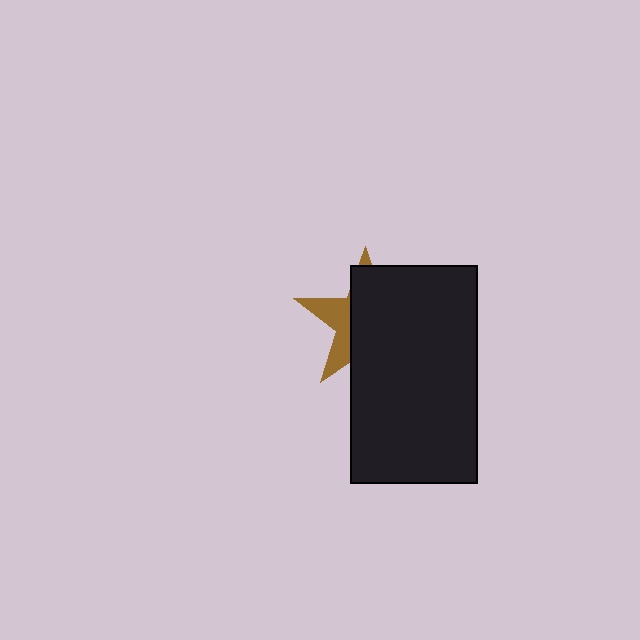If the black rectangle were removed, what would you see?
You would see the complete brown star.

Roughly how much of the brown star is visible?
A small part of it is visible (roughly 32%).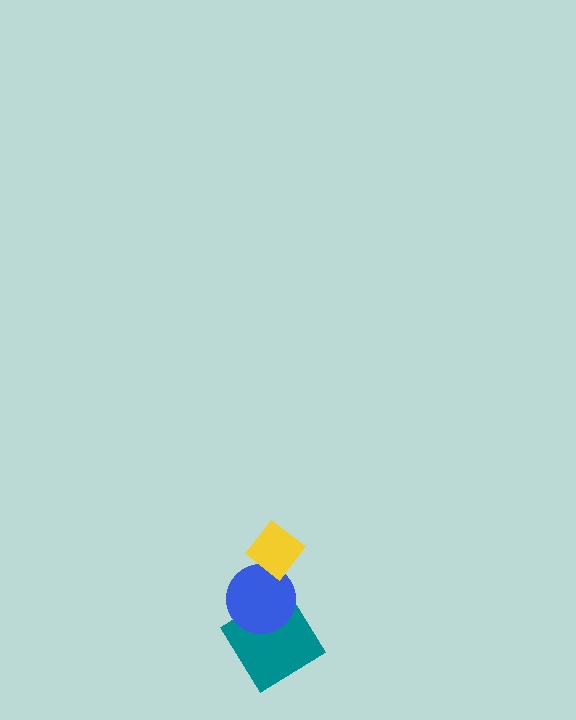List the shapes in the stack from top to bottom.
From top to bottom: the yellow diamond, the blue circle, the teal diamond.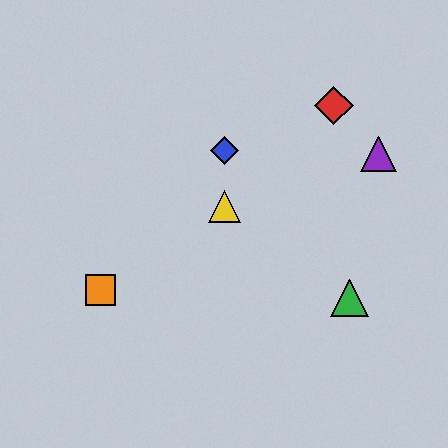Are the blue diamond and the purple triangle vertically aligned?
No, the blue diamond is at x≈224 and the purple triangle is at x≈378.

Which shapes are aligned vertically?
The blue diamond, the yellow triangle are aligned vertically.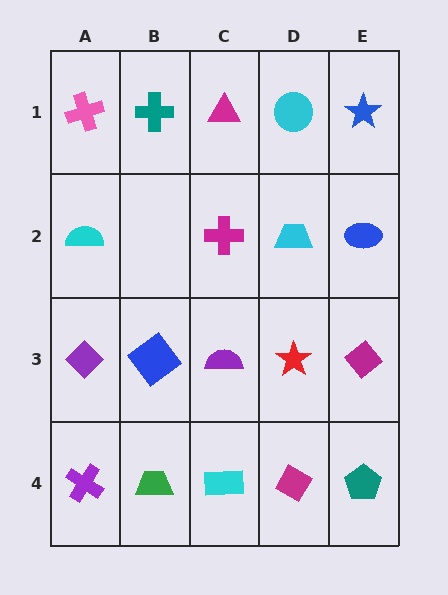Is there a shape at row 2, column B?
No, that cell is empty.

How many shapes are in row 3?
5 shapes.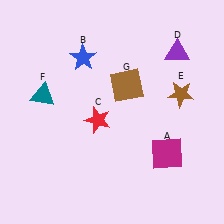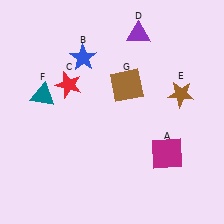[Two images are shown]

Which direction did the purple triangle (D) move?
The purple triangle (D) moved left.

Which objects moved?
The objects that moved are: the red star (C), the purple triangle (D).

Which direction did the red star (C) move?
The red star (C) moved up.